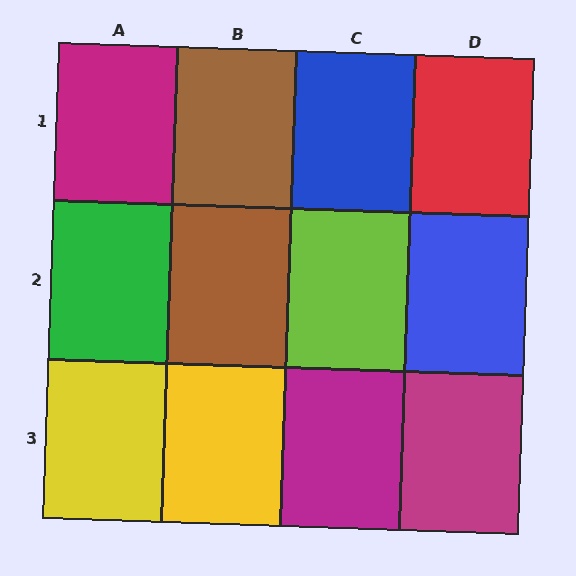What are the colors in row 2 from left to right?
Green, brown, lime, blue.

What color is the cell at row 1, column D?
Red.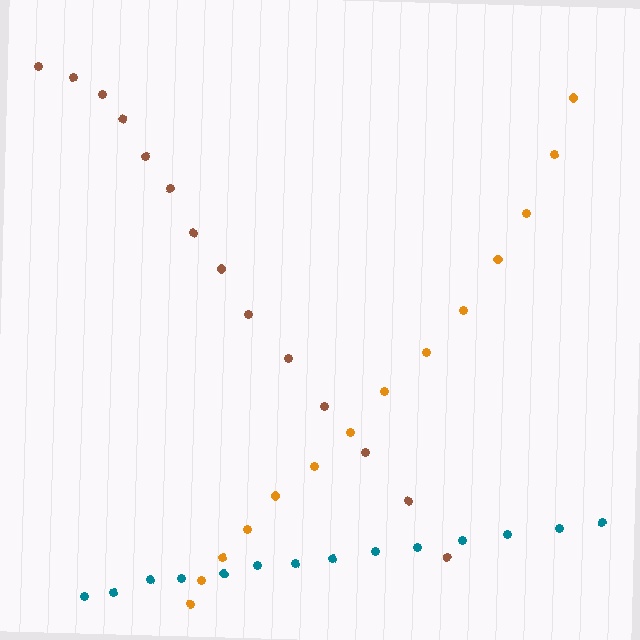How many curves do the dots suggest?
There are 3 distinct paths.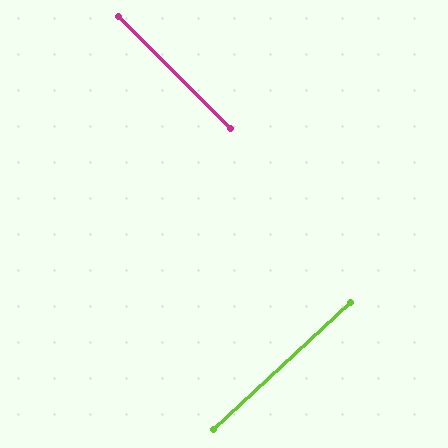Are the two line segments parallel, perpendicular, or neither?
Perpendicular — they meet at approximately 88°.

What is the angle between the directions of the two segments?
Approximately 88 degrees.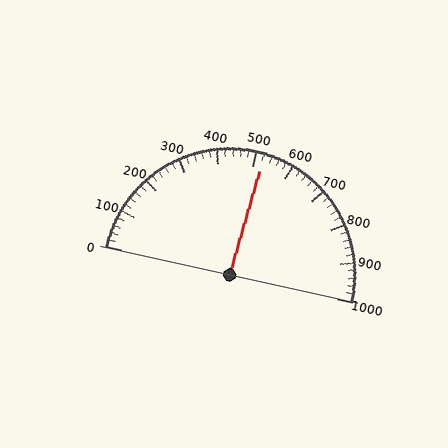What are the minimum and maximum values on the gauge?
The gauge ranges from 0 to 1000.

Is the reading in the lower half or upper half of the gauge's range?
The reading is in the upper half of the range (0 to 1000).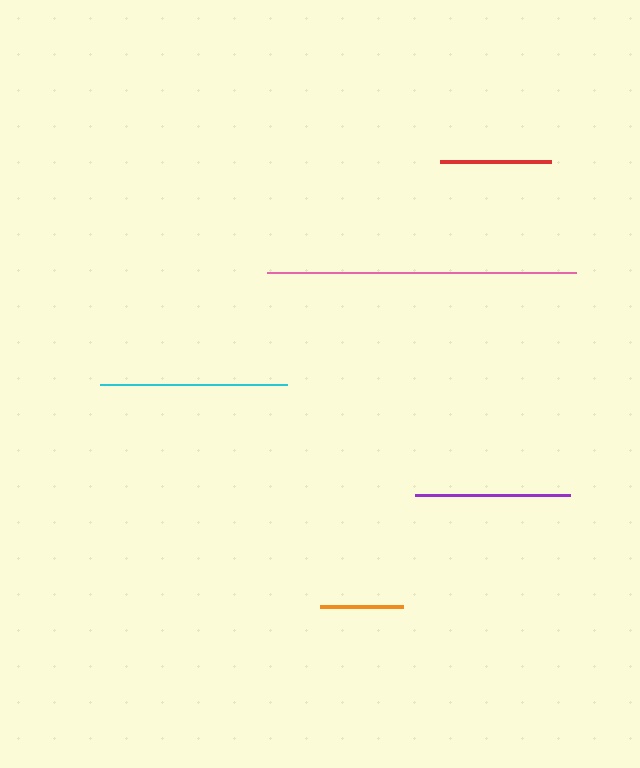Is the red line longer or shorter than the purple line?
The purple line is longer than the red line.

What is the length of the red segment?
The red segment is approximately 110 pixels long.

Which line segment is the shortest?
The orange line is the shortest at approximately 84 pixels.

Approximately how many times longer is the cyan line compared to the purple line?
The cyan line is approximately 1.2 times the length of the purple line.